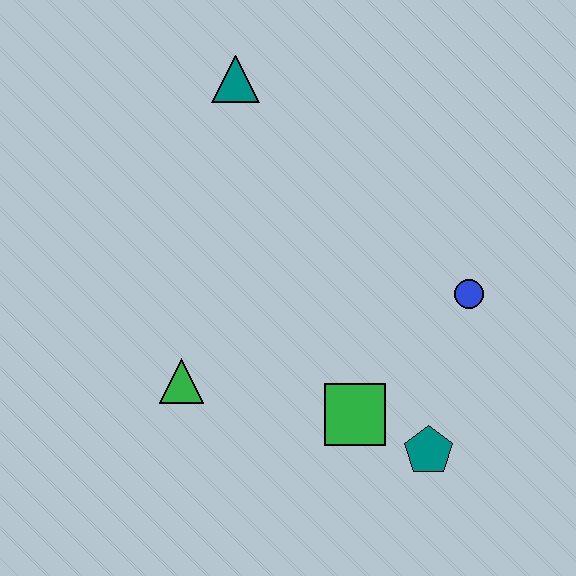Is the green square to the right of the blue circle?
No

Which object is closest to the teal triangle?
The green triangle is closest to the teal triangle.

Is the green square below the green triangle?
Yes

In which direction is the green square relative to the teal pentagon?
The green square is to the left of the teal pentagon.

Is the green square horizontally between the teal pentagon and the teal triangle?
Yes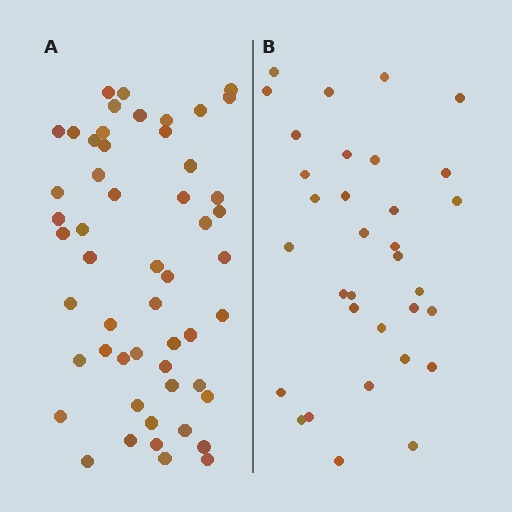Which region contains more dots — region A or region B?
Region A (the left region) has more dots.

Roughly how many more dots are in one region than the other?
Region A has approximately 20 more dots than region B.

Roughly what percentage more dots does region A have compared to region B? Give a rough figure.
About 60% more.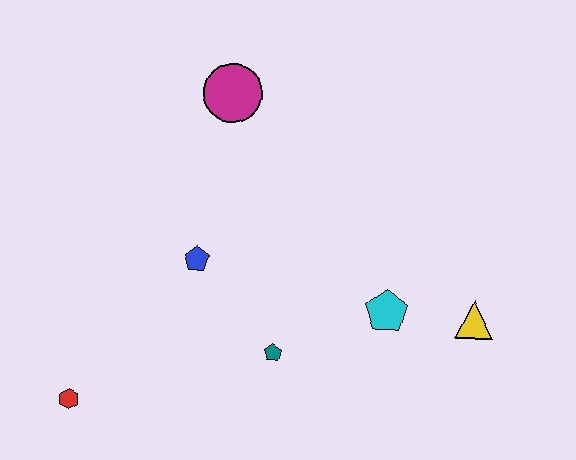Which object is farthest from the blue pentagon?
The yellow triangle is farthest from the blue pentagon.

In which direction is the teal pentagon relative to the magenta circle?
The teal pentagon is below the magenta circle.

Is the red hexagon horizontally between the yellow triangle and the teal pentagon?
No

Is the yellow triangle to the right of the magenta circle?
Yes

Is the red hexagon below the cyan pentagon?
Yes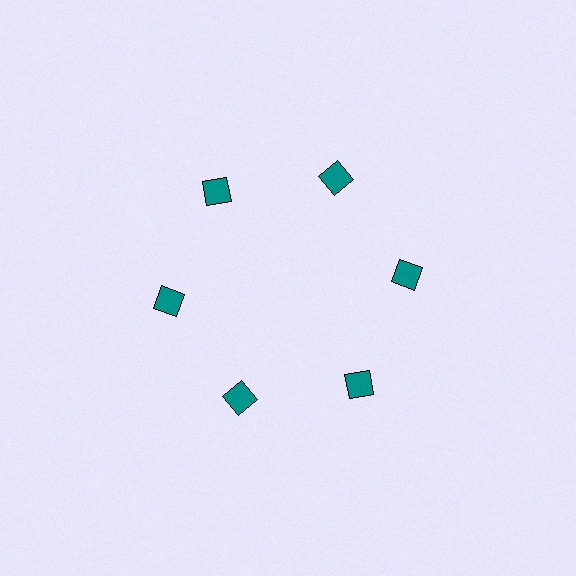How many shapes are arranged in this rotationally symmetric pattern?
There are 6 shapes, arranged in 6 groups of 1.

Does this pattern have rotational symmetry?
Yes, this pattern has 6-fold rotational symmetry. It looks the same after rotating 60 degrees around the center.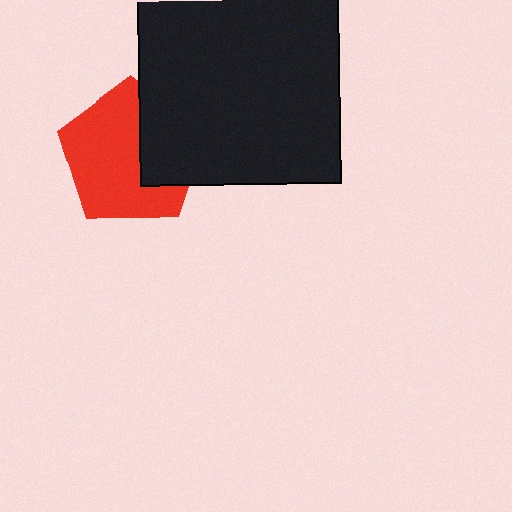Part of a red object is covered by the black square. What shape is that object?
It is a pentagon.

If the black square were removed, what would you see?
You would see the complete red pentagon.